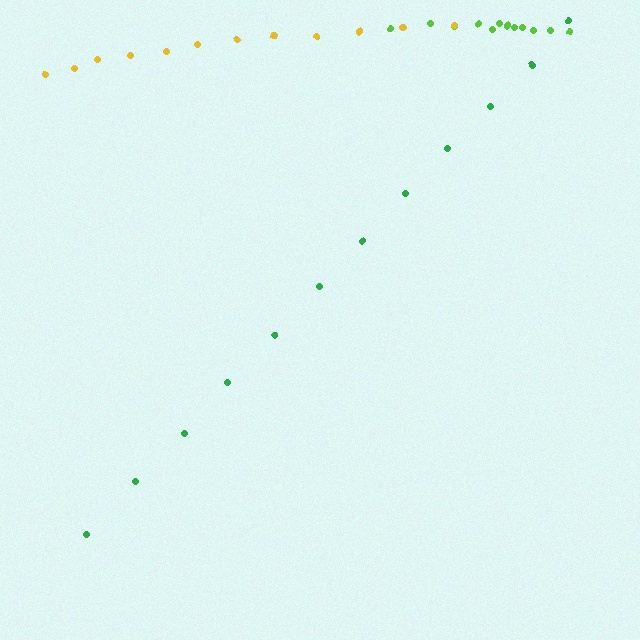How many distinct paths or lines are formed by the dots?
There are 3 distinct paths.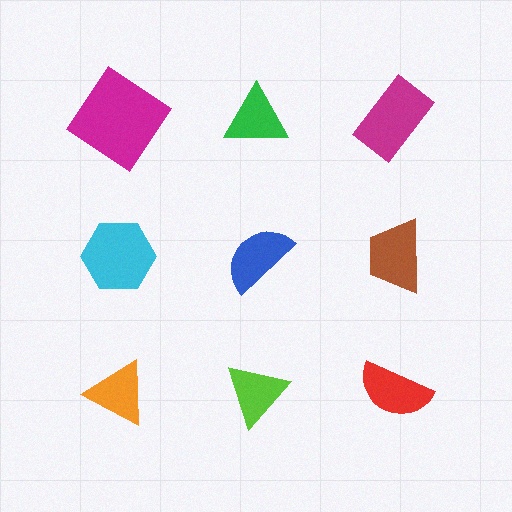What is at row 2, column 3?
A brown trapezoid.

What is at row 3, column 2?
A lime triangle.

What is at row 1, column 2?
A green triangle.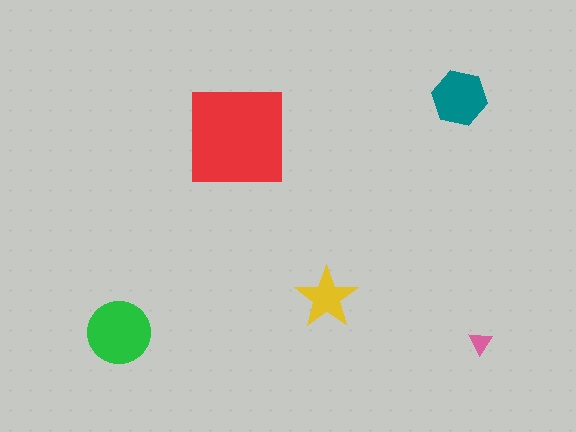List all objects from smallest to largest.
The pink triangle, the yellow star, the teal hexagon, the green circle, the red square.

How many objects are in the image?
There are 5 objects in the image.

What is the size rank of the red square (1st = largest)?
1st.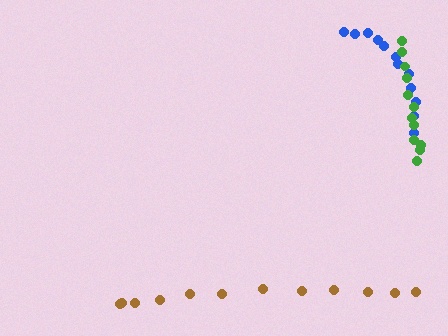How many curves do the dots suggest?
There are 3 distinct paths.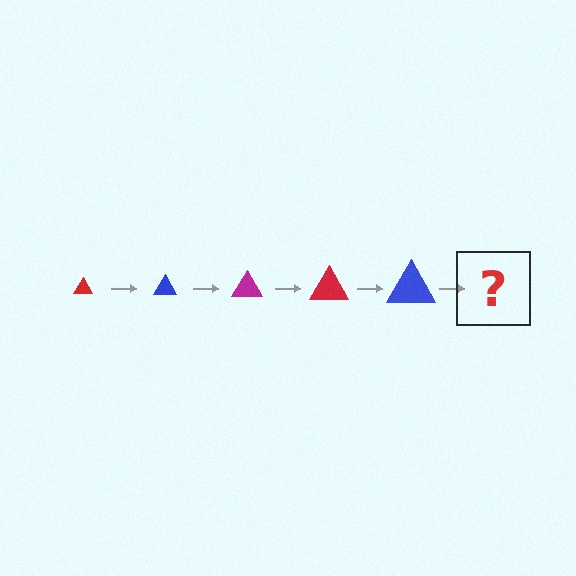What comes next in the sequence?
The next element should be a magenta triangle, larger than the previous one.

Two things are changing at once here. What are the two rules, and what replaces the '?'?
The two rules are that the triangle grows larger each step and the color cycles through red, blue, and magenta. The '?' should be a magenta triangle, larger than the previous one.